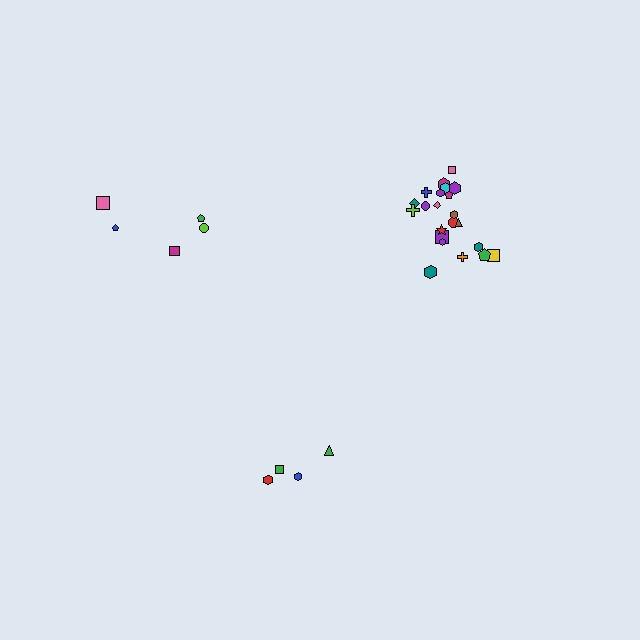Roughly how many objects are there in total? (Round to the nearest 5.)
Roughly 30 objects in total.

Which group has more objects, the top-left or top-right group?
The top-right group.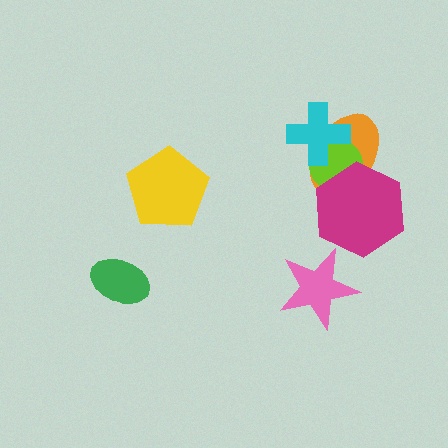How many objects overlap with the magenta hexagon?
2 objects overlap with the magenta hexagon.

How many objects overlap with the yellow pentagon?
0 objects overlap with the yellow pentagon.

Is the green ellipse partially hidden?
No, no other shape covers it.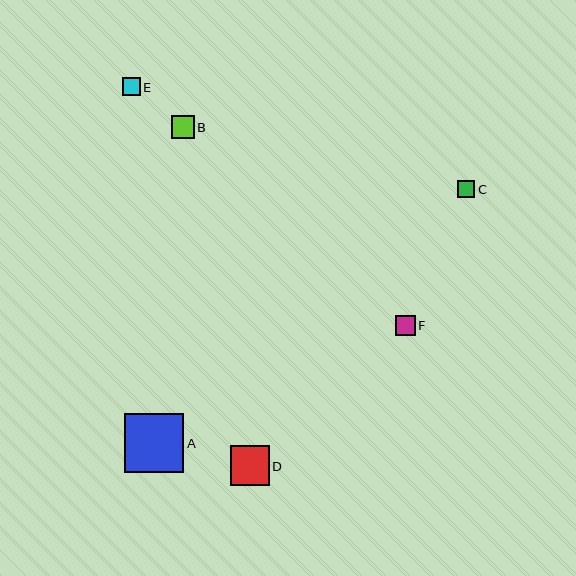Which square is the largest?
Square A is the largest with a size of approximately 59 pixels.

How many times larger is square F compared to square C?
Square F is approximately 1.1 times the size of square C.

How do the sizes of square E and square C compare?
Square E and square C are approximately the same size.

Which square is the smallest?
Square C is the smallest with a size of approximately 17 pixels.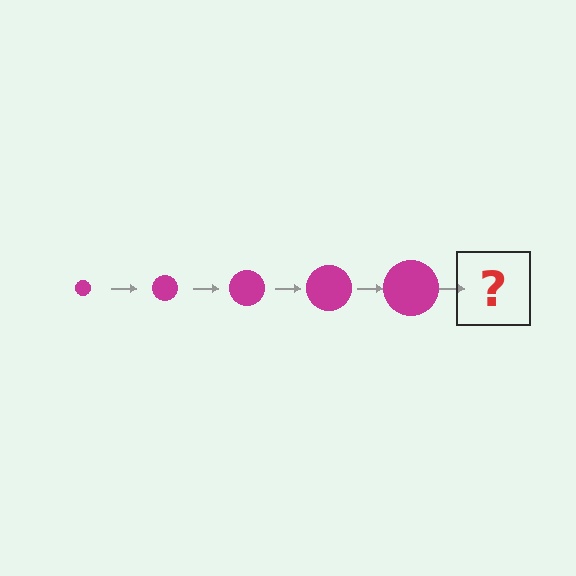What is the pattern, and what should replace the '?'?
The pattern is that the circle gets progressively larger each step. The '?' should be a magenta circle, larger than the previous one.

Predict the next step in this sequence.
The next step is a magenta circle, larger than the previous one.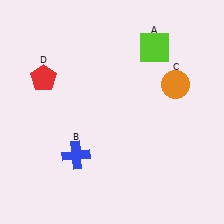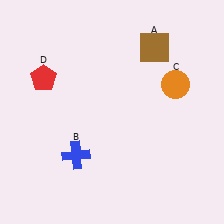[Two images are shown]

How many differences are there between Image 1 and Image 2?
There is 1 difference between the two images.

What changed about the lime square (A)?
In Image 1, A is lime. In Image 2, it changed to brown.